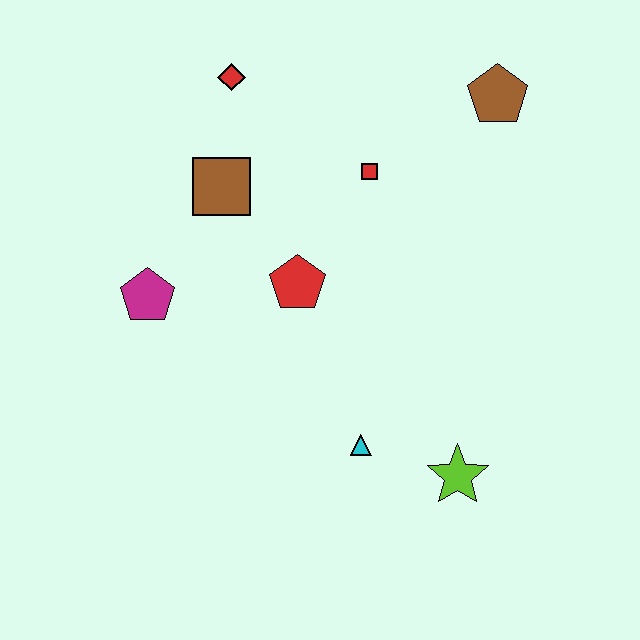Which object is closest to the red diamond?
The brown square is closest to the red diamond.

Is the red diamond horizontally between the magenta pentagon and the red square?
Yes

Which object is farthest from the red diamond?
The lime star is farthest from the red diamond.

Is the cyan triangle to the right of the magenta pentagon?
Yes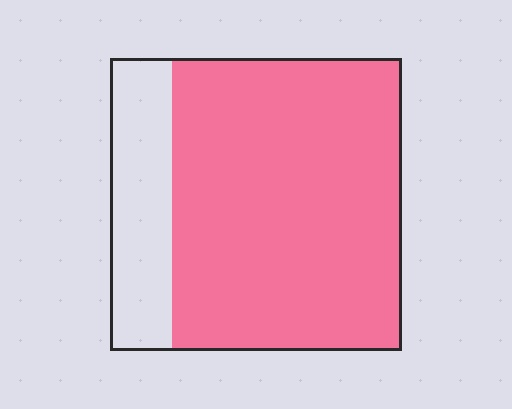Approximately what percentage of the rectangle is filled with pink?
Approximately 80%.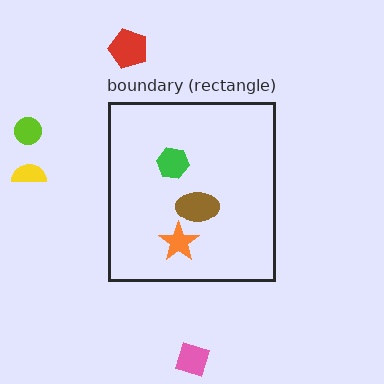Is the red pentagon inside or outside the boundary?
Outside.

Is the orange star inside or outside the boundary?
Inside.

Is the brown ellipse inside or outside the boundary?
Inside.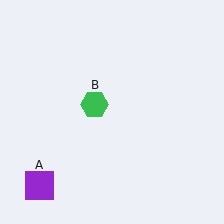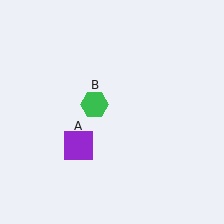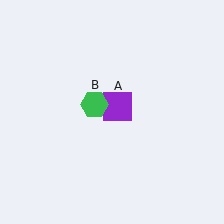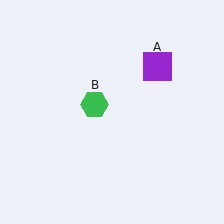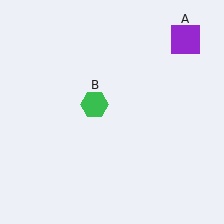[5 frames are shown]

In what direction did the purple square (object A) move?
The purple square (object A) moved up and to the right.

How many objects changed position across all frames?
1 object changed position: purple square (object A).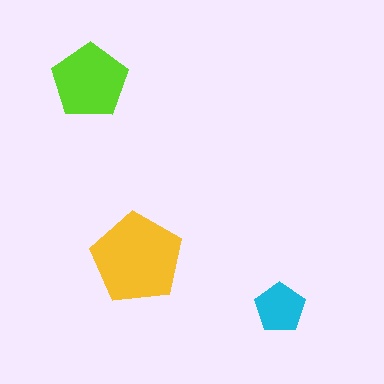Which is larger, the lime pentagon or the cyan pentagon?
The lime one.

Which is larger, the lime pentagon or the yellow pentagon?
The yellow one.